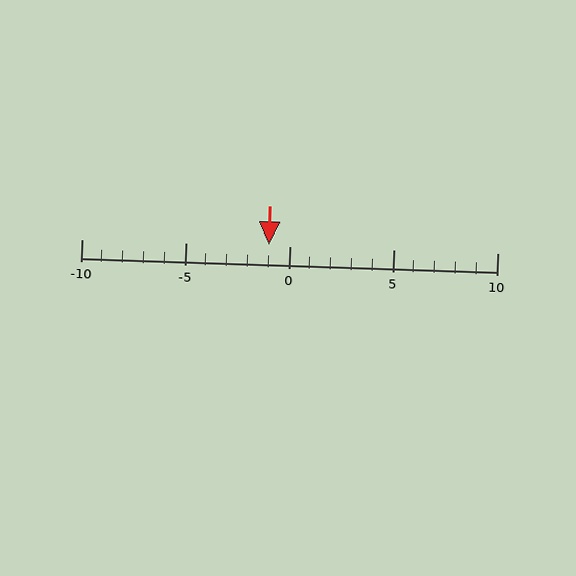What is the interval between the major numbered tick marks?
The major tick marks are spaced 5 units apart.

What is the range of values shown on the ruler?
The ruler shows values from -10 to 10.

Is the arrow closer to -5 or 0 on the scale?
The arrow is closer to 0.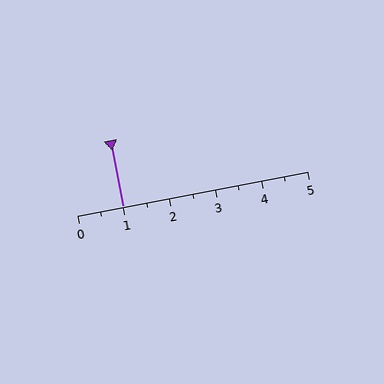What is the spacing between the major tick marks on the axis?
The major ticks are spaced 1 apart.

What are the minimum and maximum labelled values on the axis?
The axis runs from 0 to 5.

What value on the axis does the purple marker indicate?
The marker indicates approximately 1.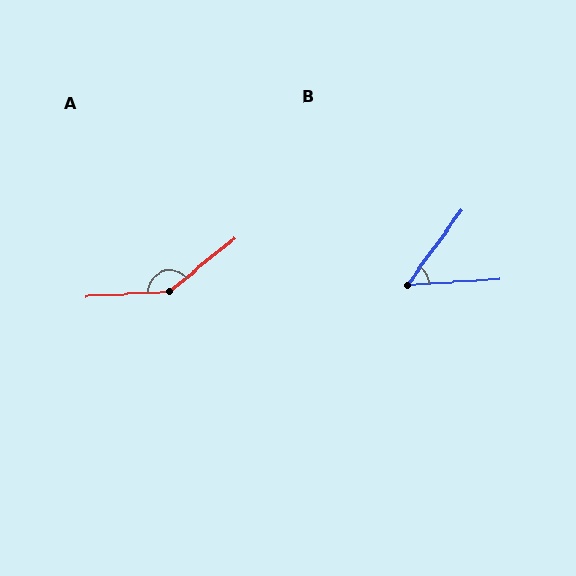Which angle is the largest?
A, at approximately 144 degrees.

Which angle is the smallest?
B, at approximately 50 degrees.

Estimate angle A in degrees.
Approximately 144 degrees.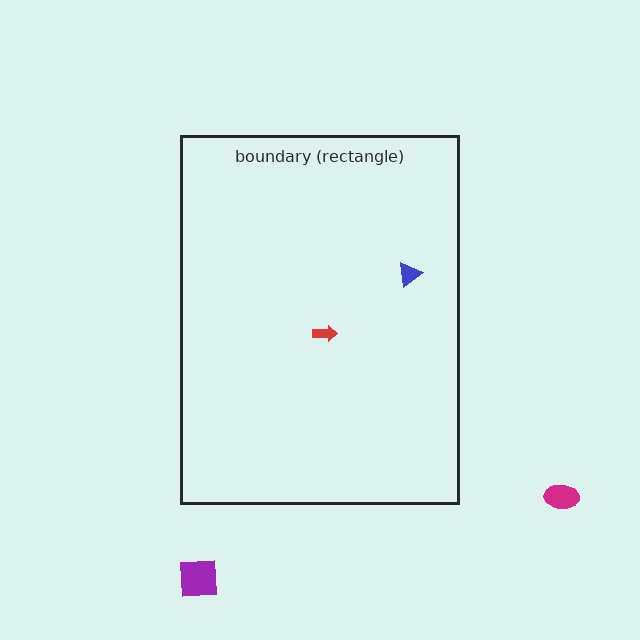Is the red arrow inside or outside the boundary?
Inside.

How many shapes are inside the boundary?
2 inside, 2 outside.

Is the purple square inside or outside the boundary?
Outside.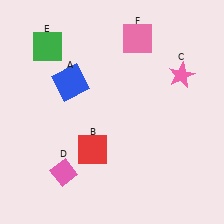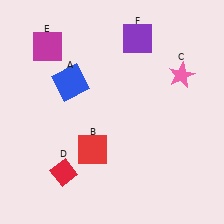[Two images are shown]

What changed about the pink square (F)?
In Image 1, F is pink. In Image 2, it changed to purple.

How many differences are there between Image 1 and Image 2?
There are 3 differences between the two images.